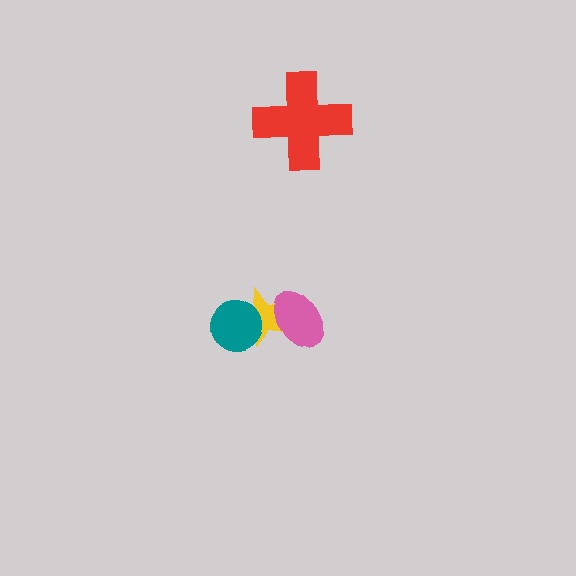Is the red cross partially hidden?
No, no other shape covers it.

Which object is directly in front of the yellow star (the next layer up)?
The pink ellipse is directly in front of the yellow star.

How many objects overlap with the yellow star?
2 objects overlap with the yellow star.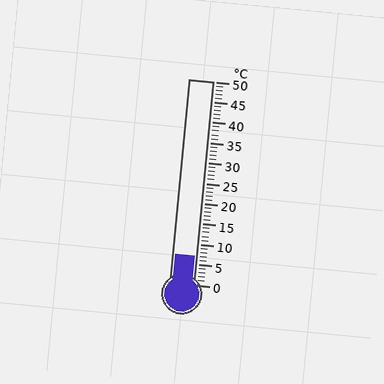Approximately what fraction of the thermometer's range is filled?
The thermometer is filled to approximately 15% of its range.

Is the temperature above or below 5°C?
The temperature is above 5°C.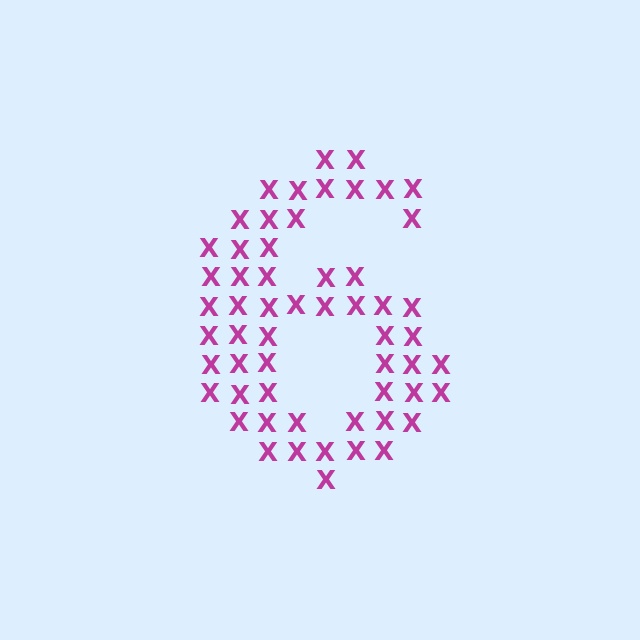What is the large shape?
The large shape is the digit 6.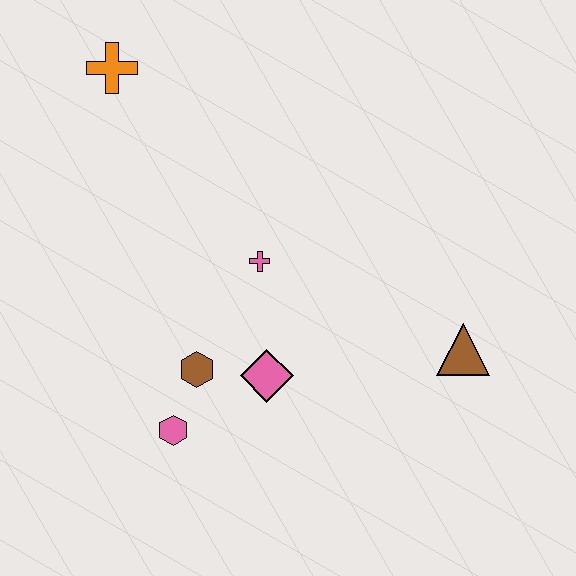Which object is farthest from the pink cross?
The orange cross is farthest from the pink cross.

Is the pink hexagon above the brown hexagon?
No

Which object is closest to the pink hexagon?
The brown hexagon is closest to the pink hexagon.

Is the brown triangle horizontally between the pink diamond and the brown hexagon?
No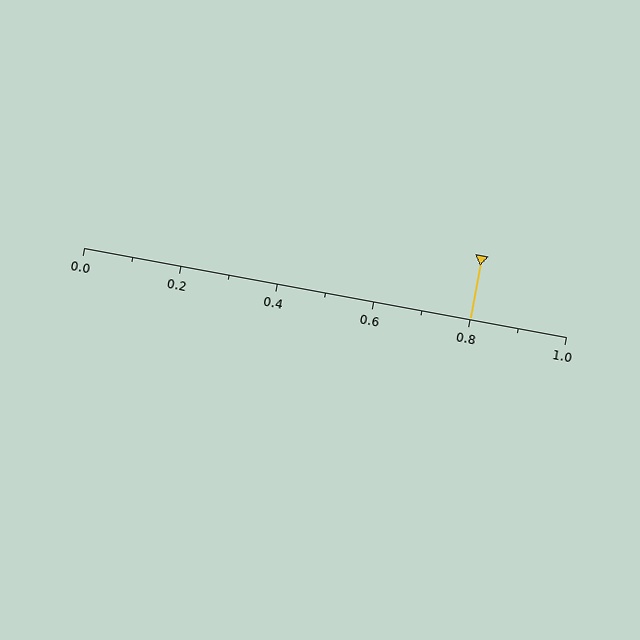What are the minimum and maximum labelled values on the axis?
The axis runs from 0.0 to 1.0.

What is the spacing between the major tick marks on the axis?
The major ticks are spaced 0.2 apart.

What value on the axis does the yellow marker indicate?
The marker indicates approximately 0.8.